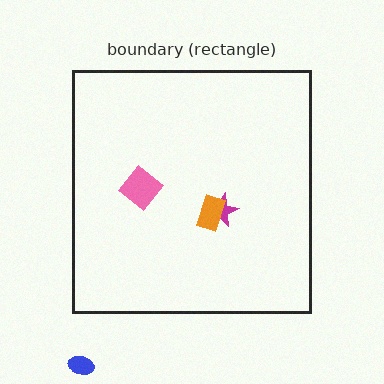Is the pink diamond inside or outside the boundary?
Inside.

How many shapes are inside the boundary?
3 inside, 1 outside.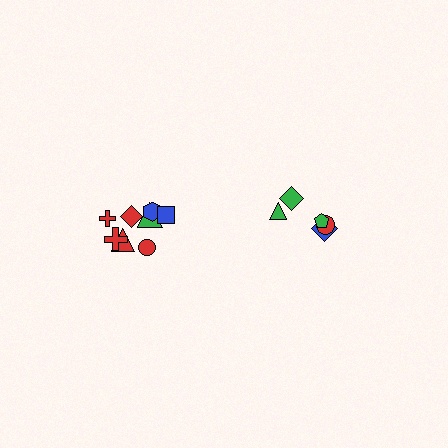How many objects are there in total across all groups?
There are 13 objects.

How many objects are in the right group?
There are 5 objects.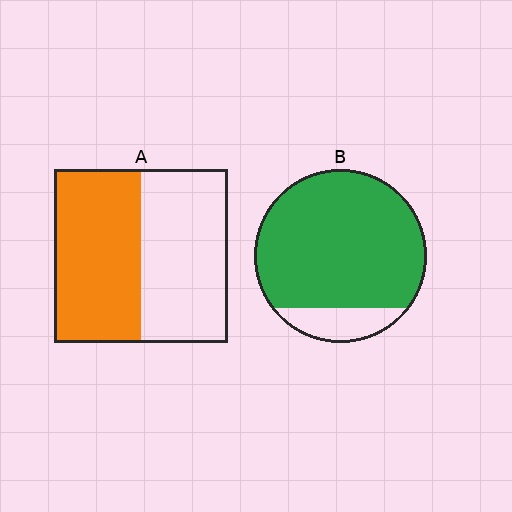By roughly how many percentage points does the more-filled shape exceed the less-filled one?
By roughly 35 percentage points (B over A).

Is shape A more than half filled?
Roughly half.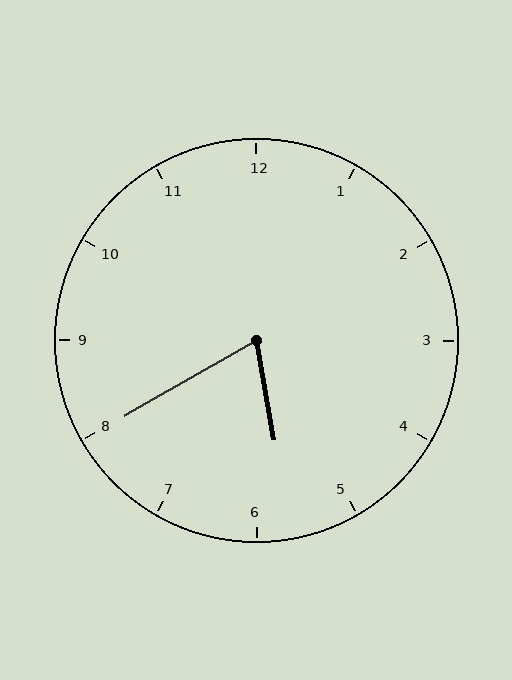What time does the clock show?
5:40.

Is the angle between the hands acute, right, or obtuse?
It is acute.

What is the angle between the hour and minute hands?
Approximately 70 degrees.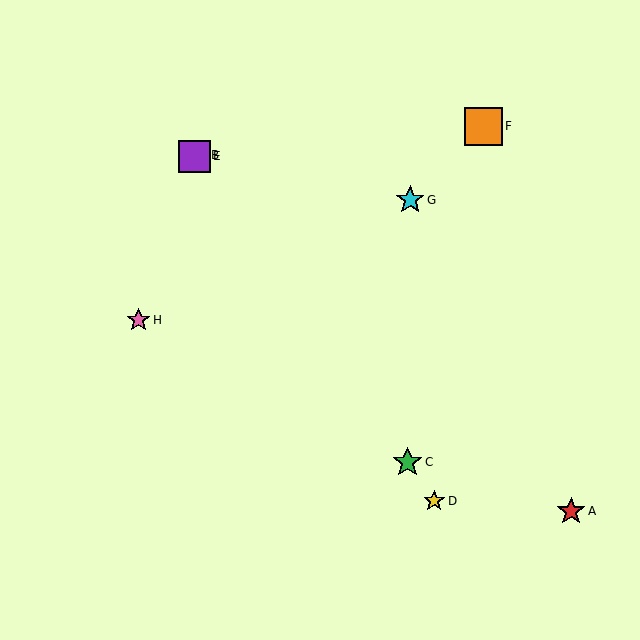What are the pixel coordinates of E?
Object E is at (194, 156).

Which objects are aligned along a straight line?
Objects B, C, D, E are aligned along a straight line.